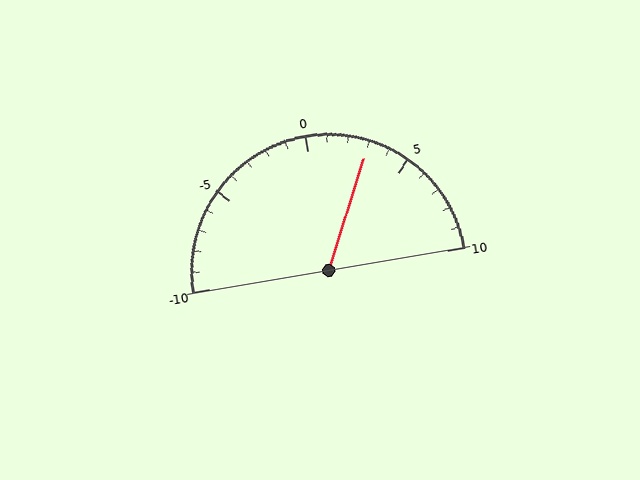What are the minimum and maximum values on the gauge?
The gauge ranges from -10 to 10.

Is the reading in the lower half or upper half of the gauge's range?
The reading is in the upper half of the range (-10 to 10).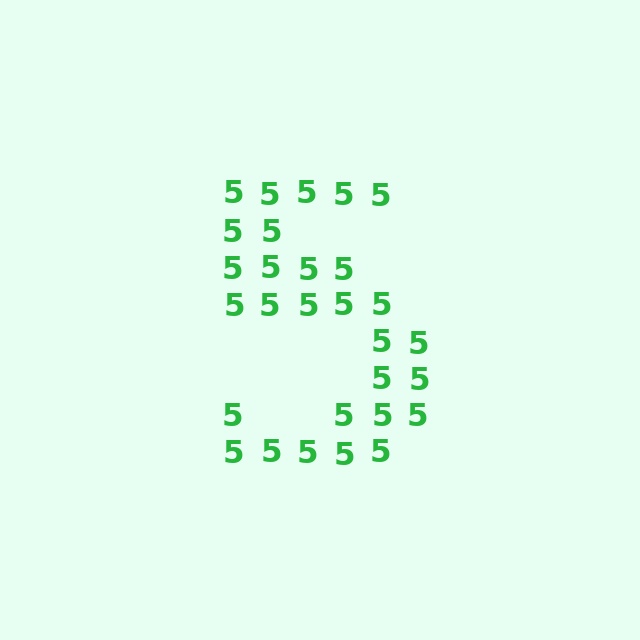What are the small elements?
The small elements are digit 5's.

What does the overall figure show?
The overall figure shows the digit 5.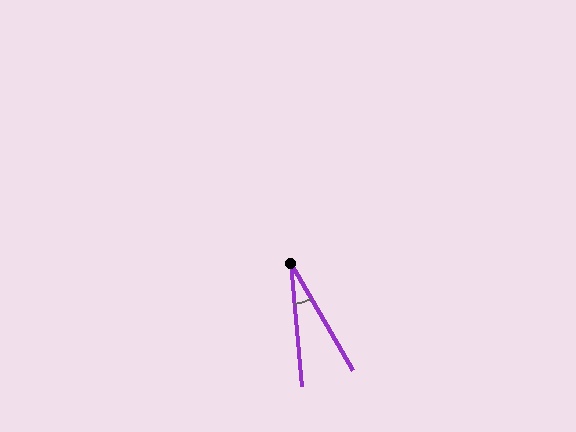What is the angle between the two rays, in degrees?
Approximately 25 degrees.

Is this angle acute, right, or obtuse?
It is acute.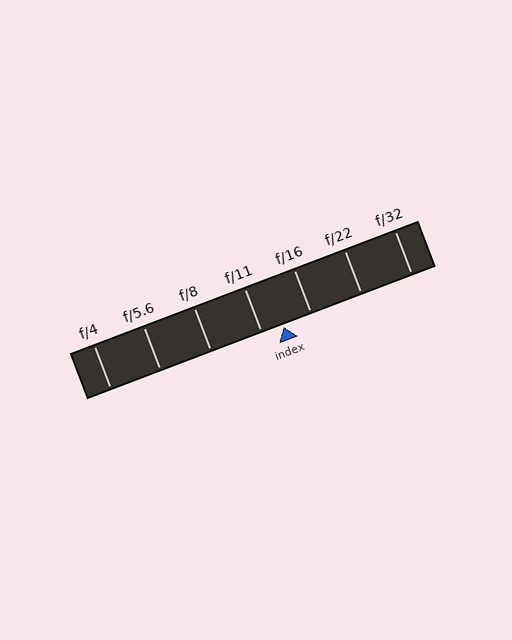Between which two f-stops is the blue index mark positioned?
The index mark is between f/11 and f/16.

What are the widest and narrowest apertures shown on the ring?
The widest aperture shown is f/4 and the narrowest is f/32.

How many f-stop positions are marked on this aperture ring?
There are 7 f-stop positions marked.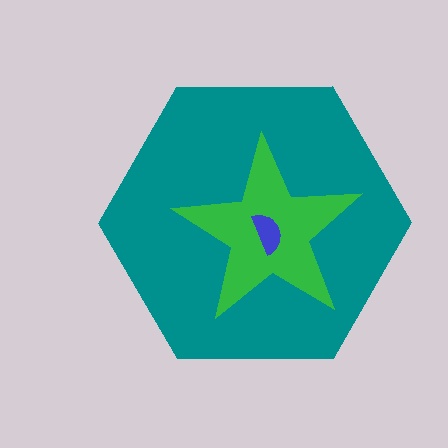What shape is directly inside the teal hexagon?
The green star.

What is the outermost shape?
The teal hexagon.